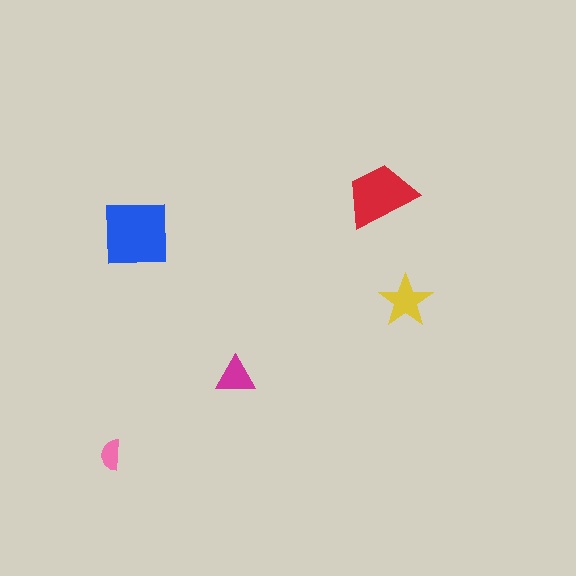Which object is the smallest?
The pink semicircle.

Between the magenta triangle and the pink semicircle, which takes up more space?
The magenta triangle.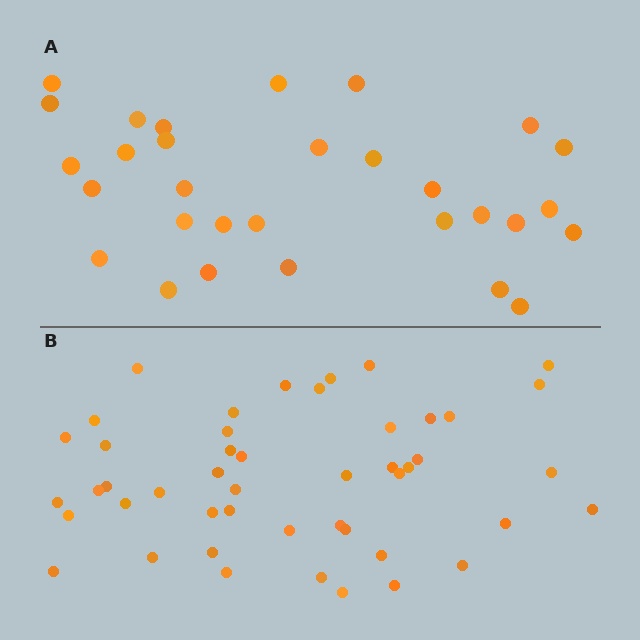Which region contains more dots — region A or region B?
Region B (the bottom region) has more dots.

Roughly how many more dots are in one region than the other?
Region B has approximately 15 more dots than region A.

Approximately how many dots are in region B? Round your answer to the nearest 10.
About 50 dots. (The exact count is 47, which rounds to 50.)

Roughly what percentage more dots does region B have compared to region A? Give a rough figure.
About 55% more.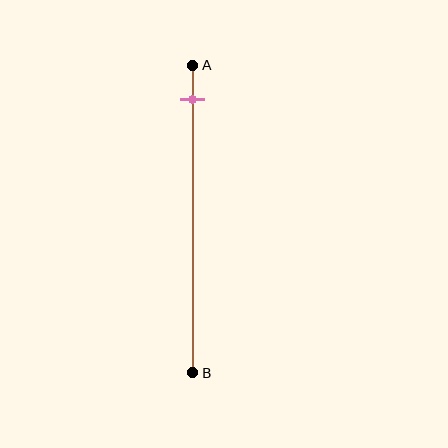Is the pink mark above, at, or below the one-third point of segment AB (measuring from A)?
The pink mark is above the one-third point of segment AB.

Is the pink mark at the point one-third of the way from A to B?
No, the mark is at about 10% from A, not at the 33% one-third point.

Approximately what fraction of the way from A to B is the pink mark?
The pink mark is approximately 10% of the way from A to B.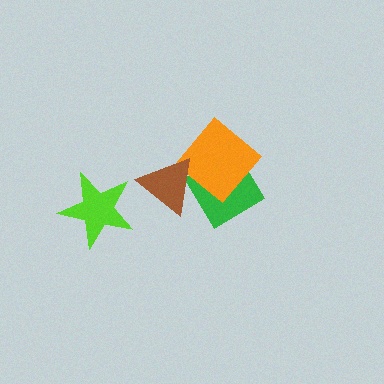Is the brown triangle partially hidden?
No, no other shape covers it.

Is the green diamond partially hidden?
Yes, it is partially covered by another shape.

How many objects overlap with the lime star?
0 objects overlap with the lime star.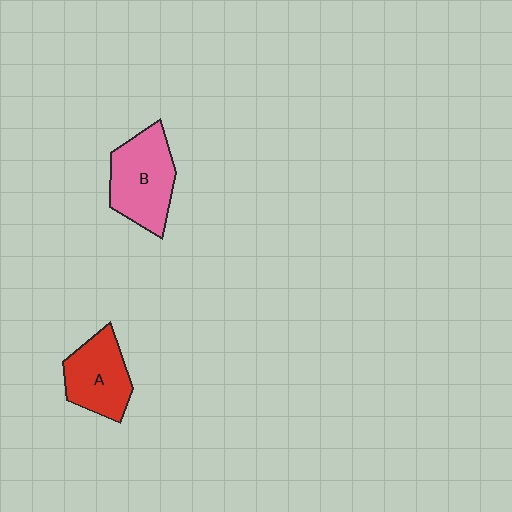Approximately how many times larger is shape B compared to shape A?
Approximately 1.2 times.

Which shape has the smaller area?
Shape A (red).